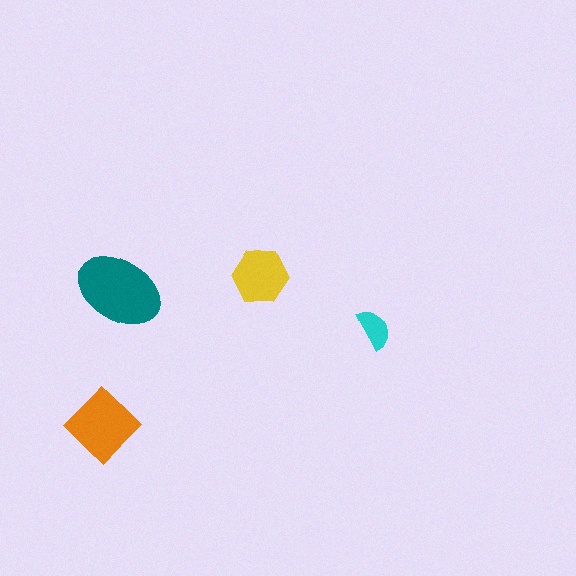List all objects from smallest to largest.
The cyan semicircle, the yellow hexagon, the orange diamond, the teal ellipse.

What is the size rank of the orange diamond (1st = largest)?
2nd.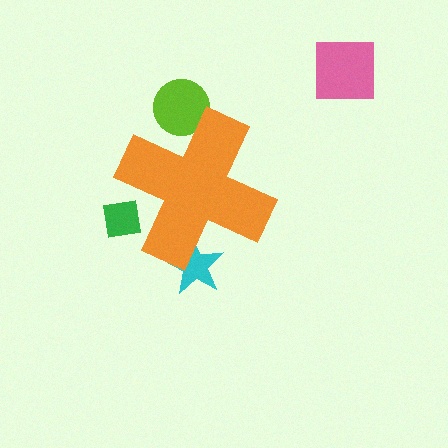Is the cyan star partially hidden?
Yes, the cyan star is partially hidden behind the orange cross.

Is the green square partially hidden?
Yes, the green square is partially hidden behind the orange cross.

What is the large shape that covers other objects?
An orange cross.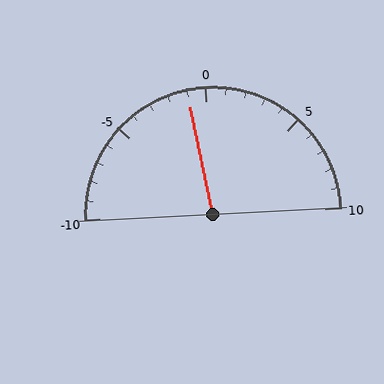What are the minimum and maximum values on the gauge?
The gauge ranges from -10 to 10.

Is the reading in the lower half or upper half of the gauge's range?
The reading is in the lower half of the range (-10 to 10).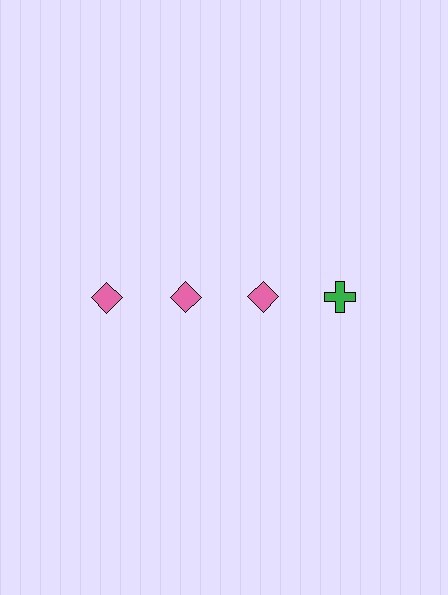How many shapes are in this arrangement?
There are 4 shapes arranged in a grid pattern.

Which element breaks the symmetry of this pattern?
The green cross in the top row, second from right column breaks the symmetry. All other shapes are pink diamonds.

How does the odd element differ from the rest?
It differs in both color (green instead of pink) and shape (cross instead of diamond).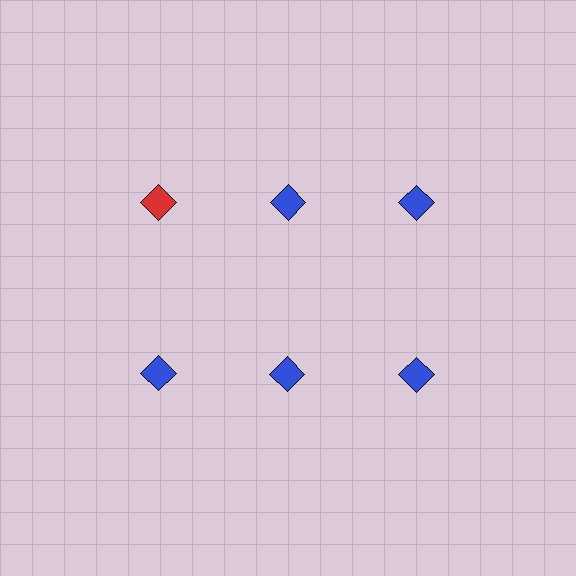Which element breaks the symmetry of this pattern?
The red diamond in the top row, leftmost column breaks the symmetry. All other shapes are blue diamonds.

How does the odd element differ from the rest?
It has a different color: red instead of blue.